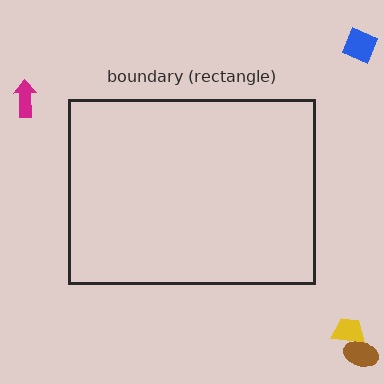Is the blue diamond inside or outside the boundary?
Outside.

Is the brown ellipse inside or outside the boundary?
Outside.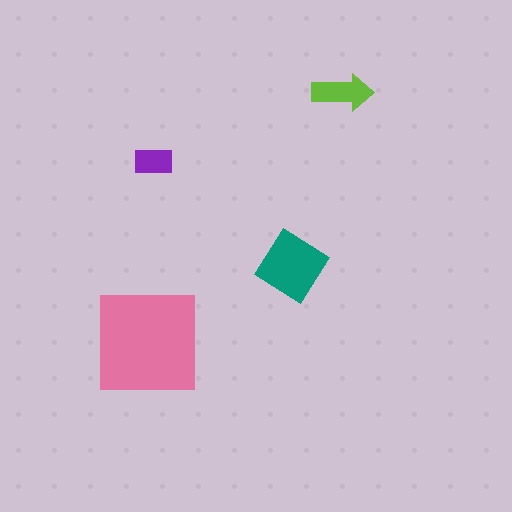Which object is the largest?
The pink square.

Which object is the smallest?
The purple rectangle.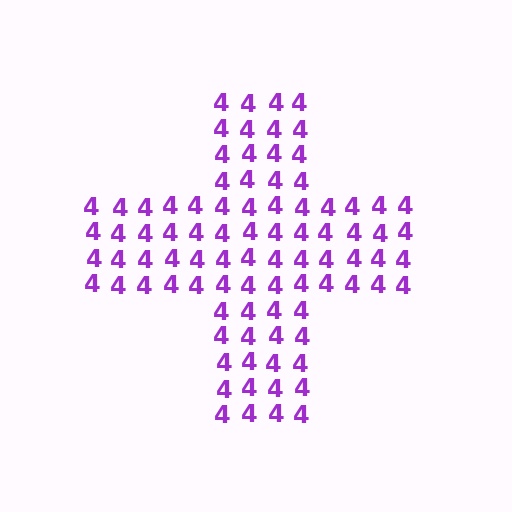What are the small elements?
The small elements are digit 4's.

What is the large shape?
The large shape is a cross.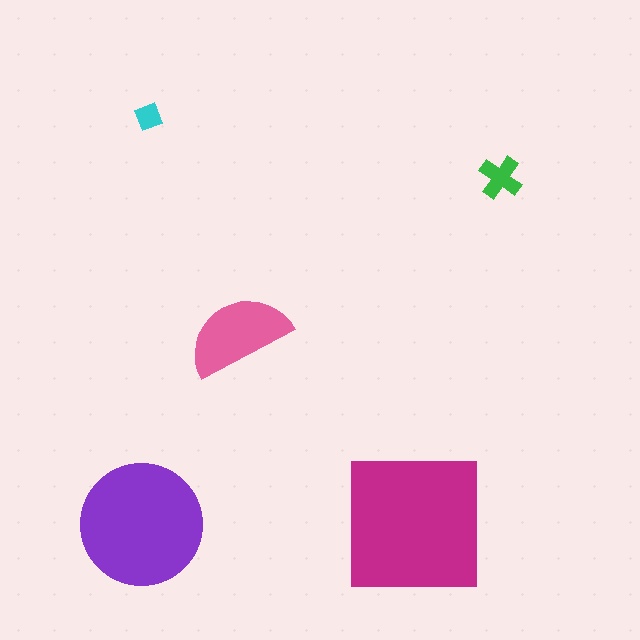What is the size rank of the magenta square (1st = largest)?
1st.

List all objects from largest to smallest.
The magenta square, the purple circle, the pink semicircle, the green cross, the cyan diamond.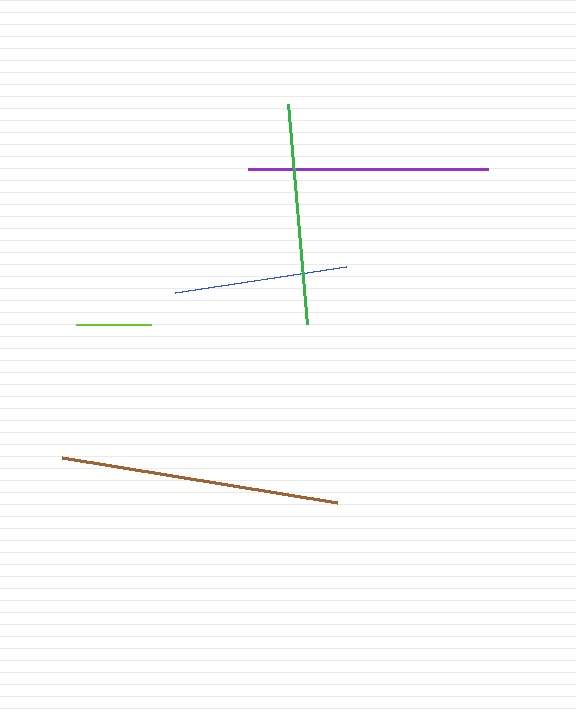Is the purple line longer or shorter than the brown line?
The brown line is longer than the purple line.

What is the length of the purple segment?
The purple segment is approximately 239 pixels long.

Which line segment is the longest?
The brown line is the longest at approximately 279 pixels.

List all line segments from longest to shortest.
From longest to shortest: brown, purple, green, blue, lime.